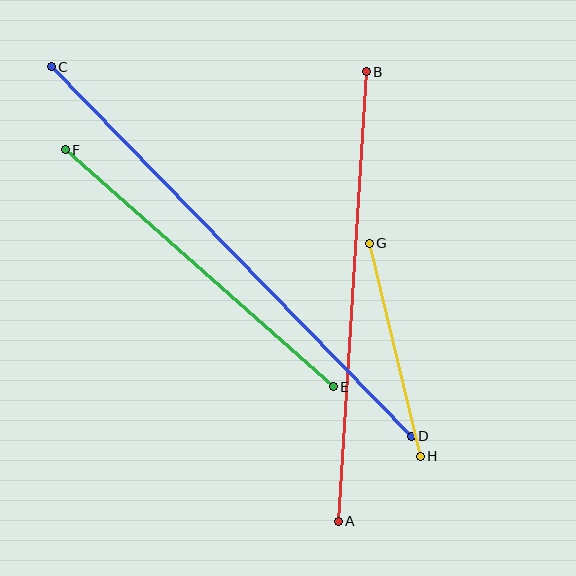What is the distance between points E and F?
The distance is approximately 358 pixels.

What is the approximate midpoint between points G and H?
The midpoint is at approximately (395, 350) pixels.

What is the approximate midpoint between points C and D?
The midpoint is at approximately (231, 252) pixels.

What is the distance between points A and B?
The distance is approximately 450 pixels.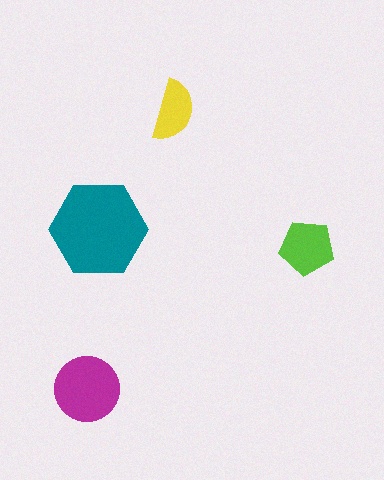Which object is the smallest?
The yellow semicircle.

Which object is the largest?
The teal hexagon.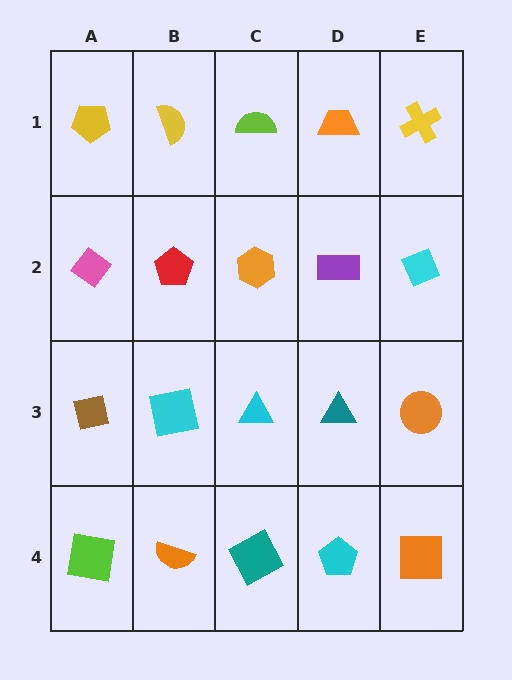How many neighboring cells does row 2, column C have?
4.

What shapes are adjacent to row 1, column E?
A cyan diamond (row 2, column E), an orange trapezoid (row 1, column D).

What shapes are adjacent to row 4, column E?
An orange circle (row 3, column E), a cyan pentagon (row 4, column D).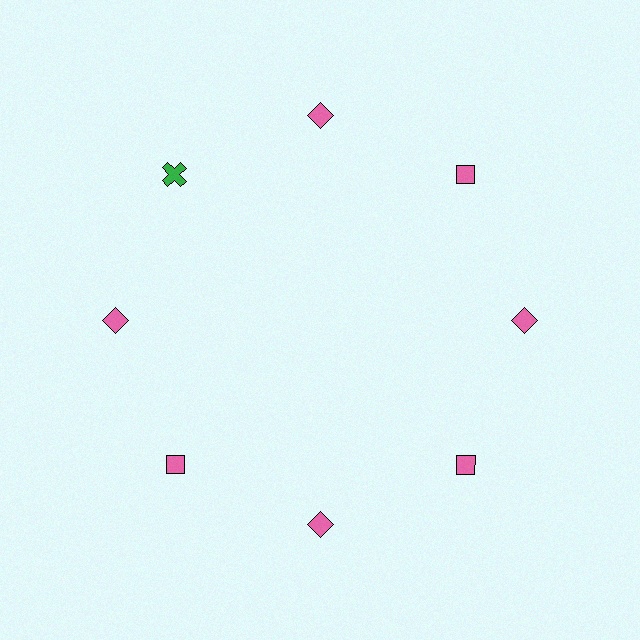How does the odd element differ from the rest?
It differs in both color (green instead of pink) and shape (cross instead of diamond).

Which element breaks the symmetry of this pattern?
The green cross at roughly the 10 o'clock position breaks the symmetry. All other shapes are pink diamonds.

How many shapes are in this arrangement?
There are 8 shapes arranged in a ring pattern.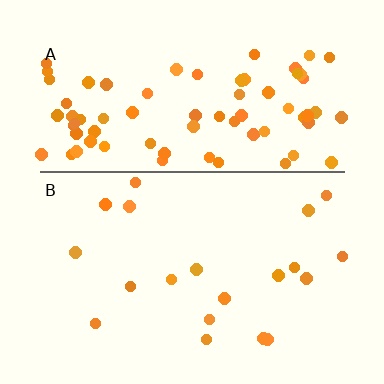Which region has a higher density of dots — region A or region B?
A (the top).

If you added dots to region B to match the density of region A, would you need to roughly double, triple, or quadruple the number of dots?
Approximately quadruple.